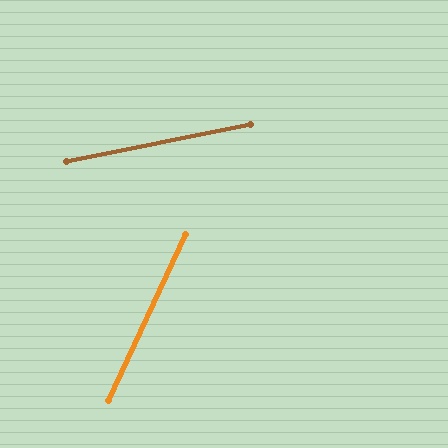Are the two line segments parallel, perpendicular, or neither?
Neither parallel nor perpendicular — they differ by about 54°.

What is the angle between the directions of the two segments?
Approximately 54 degrees.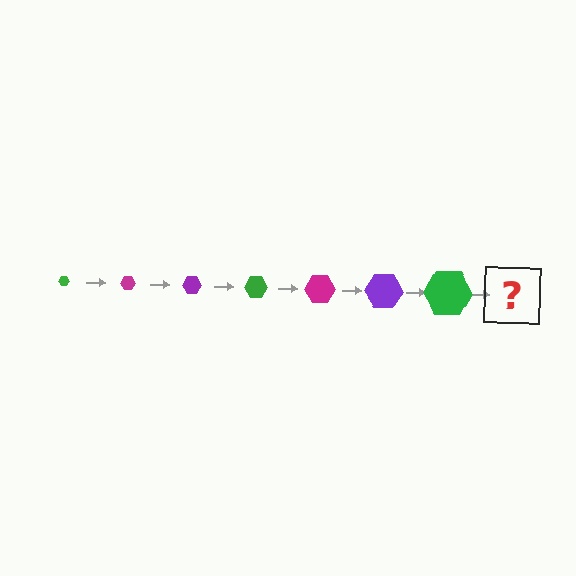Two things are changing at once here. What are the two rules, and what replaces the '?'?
The two rules are that the hexagon grows larger each step and the color cycles through green, magenta, and purple. The '?' should be a magenta hexagon, larger than the previous one.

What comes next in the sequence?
The next element should be a magenta hexagon, larger than the previous one.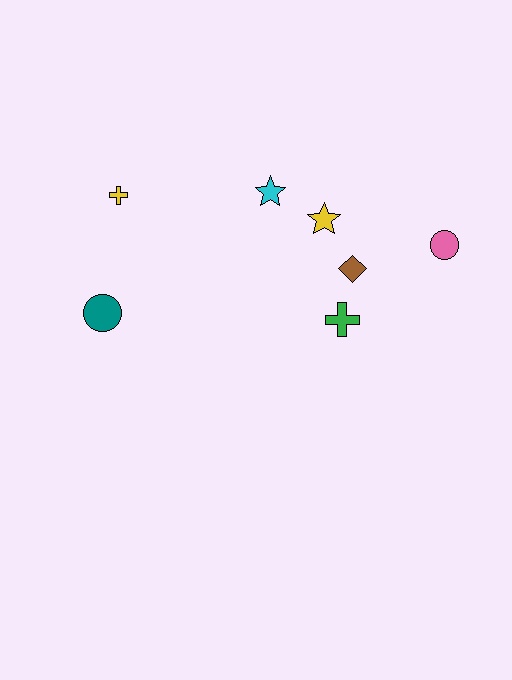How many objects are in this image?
There are 7 objects.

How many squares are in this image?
There are no squares.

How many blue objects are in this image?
There are no blue objects.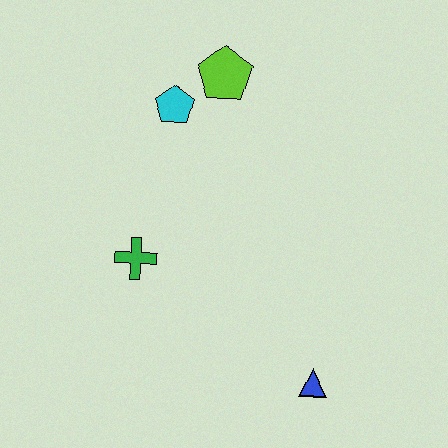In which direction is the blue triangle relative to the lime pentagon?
The blue triangle is below the lime pentagon.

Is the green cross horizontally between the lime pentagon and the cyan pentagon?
No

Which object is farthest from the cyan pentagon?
The blue triangle is farthest from the cyan pentagon.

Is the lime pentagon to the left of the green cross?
No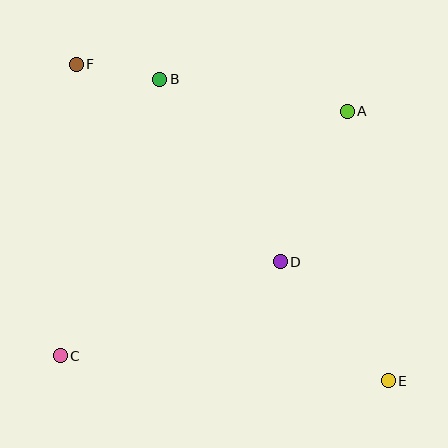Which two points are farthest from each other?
Points E and F are farthest from each other.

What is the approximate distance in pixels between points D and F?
The distance between D and F is approximately 284 pixels.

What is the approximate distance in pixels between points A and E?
The distance between A and E is approximately 272 pixels.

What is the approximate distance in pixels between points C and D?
The distance between C and D is approximately 239 pixels.